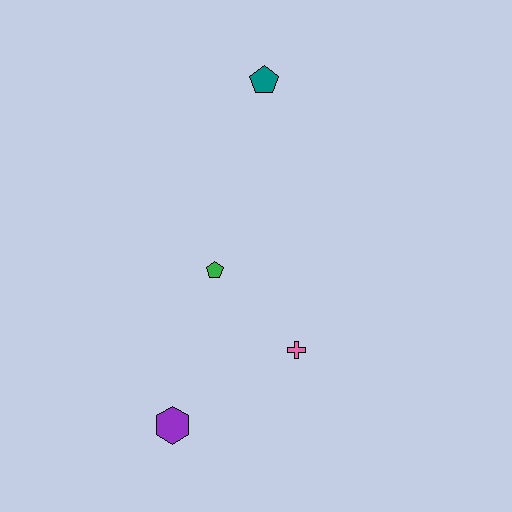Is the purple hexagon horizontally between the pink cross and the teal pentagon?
No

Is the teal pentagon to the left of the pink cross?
Yes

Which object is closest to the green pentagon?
The pink cross is closest to the green pentagon.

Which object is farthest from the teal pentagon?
The purple hexagon is farthest from the teal pentagon.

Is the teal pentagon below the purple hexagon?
No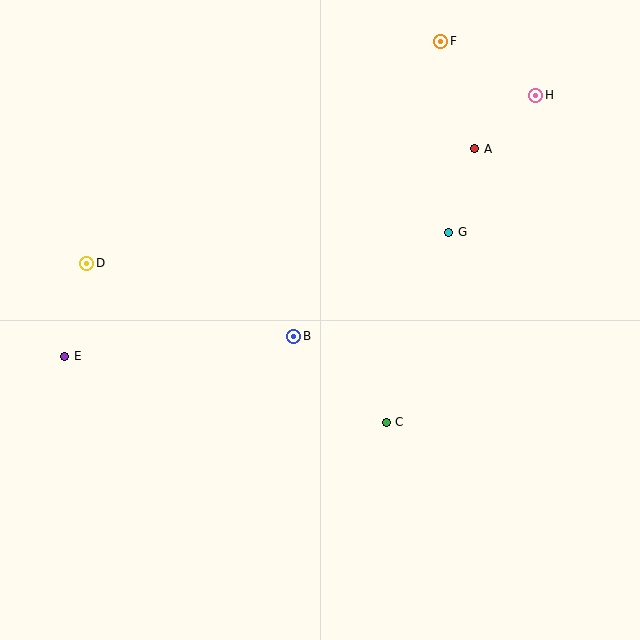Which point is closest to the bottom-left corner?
Point E is closest to the bottom-left corner.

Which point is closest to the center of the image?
Point B at (294, 336) is closest to the center.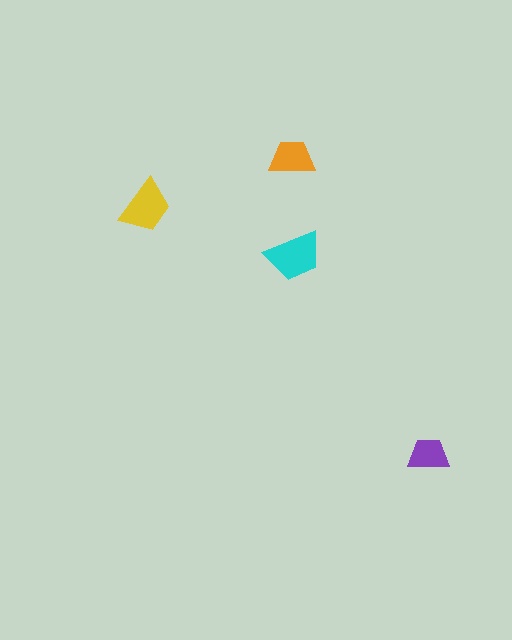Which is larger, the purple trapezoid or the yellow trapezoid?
The yellow one.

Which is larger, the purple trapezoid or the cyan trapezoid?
The cyan one.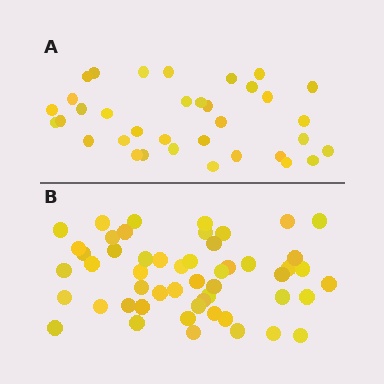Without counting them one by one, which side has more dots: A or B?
Region B (the bottom region) has more dots.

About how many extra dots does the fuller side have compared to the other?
Region B has approximately 15 more dots than region A.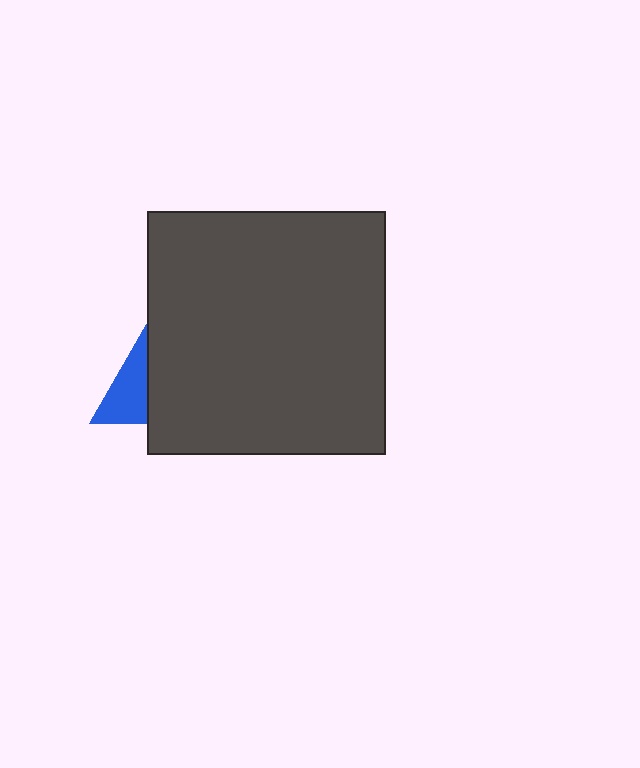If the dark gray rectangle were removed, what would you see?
You would see the complete blue triangle.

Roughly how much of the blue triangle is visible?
A small part of it is visible (roughly 35%).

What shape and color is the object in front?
The object in front is a dark gray rectangle.